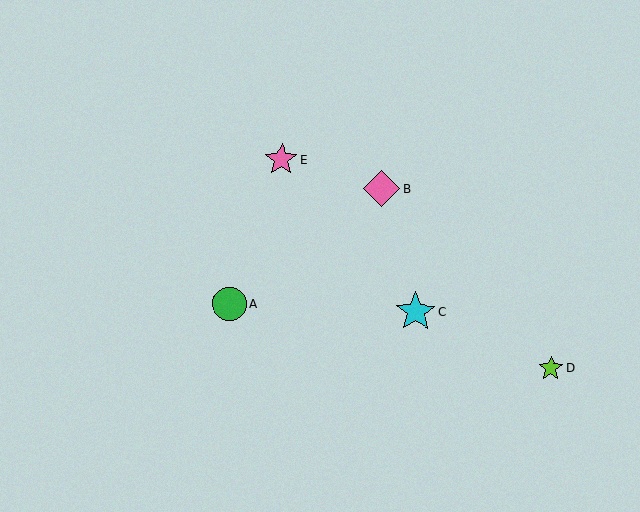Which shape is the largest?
The cyan star (labeled C) is the largest.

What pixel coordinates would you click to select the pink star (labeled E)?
Click at (282, 159) to select the pink star E.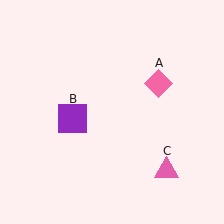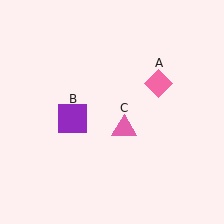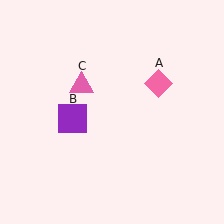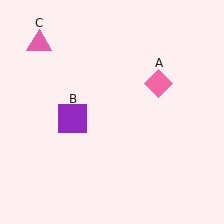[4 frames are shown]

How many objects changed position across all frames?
1 object changed position: pink triangle (object C).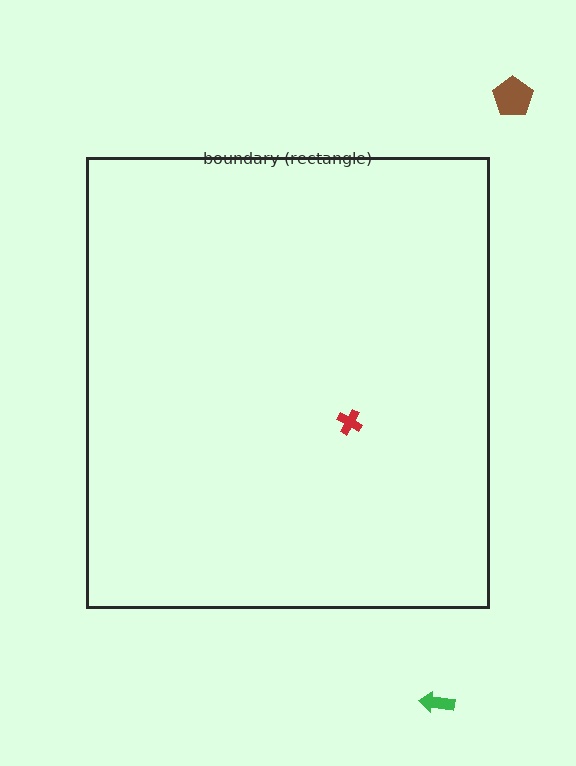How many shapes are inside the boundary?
1 inside, 2 outside.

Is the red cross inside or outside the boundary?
Inside.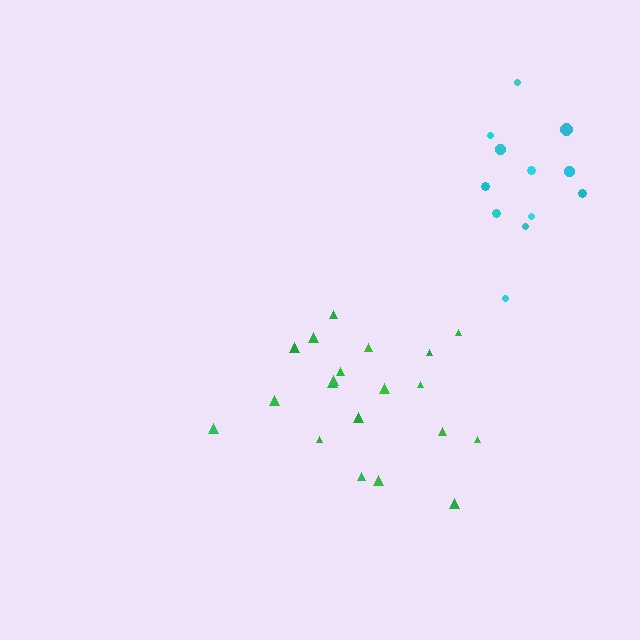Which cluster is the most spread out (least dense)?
Cyan.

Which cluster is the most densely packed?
Green.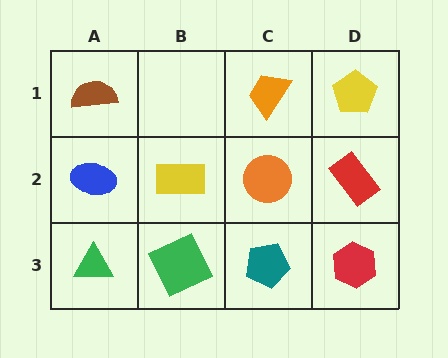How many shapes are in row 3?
4 shapes.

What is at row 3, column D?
A red hexagon.